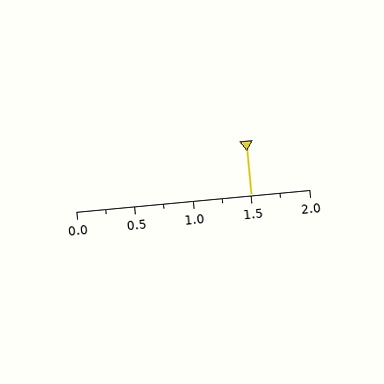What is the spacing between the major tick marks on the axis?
The major ticks are spaced 0.5 apart.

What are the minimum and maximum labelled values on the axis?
The axis runs from 0.0 to 2.0.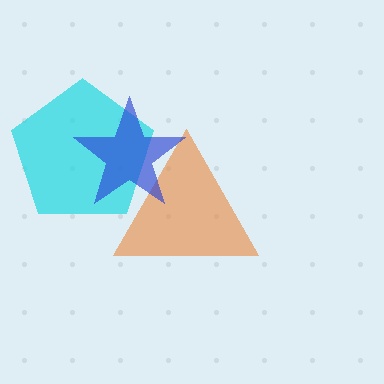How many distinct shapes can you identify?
There are 3 distinct shapes: an orange triangle, a cyan pentagon, a blue star.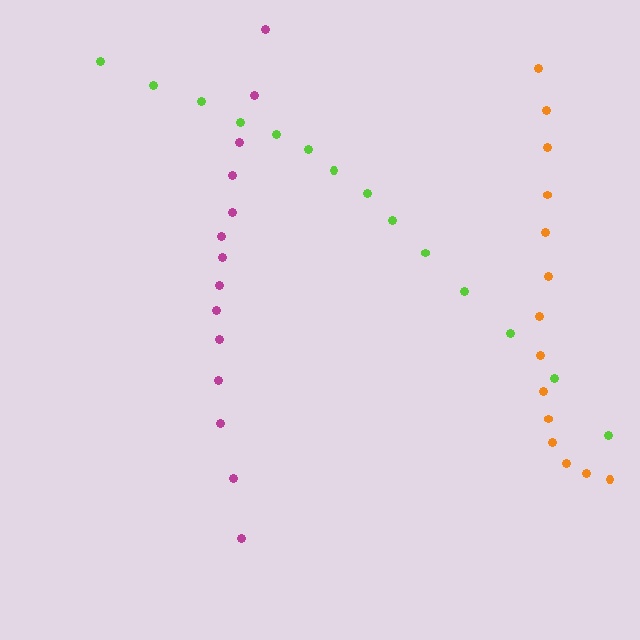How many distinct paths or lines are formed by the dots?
There are 3 distinct paths.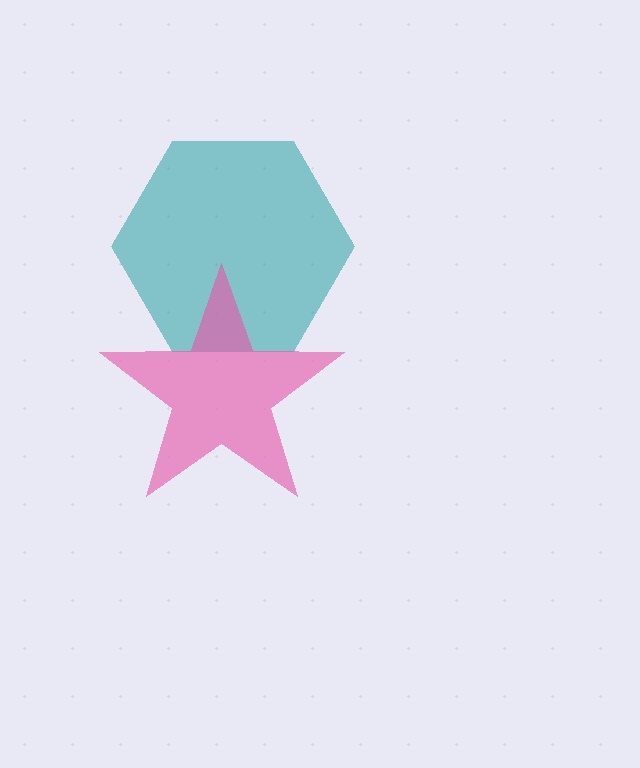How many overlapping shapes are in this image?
There are 2 overlapping shapes in the image.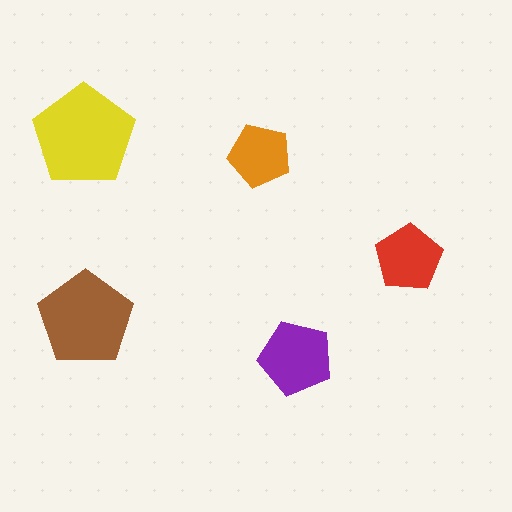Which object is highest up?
The yellow pentagon is topmost.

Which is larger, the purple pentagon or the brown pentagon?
The brown one.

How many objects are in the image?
There are 5 objects in the image.